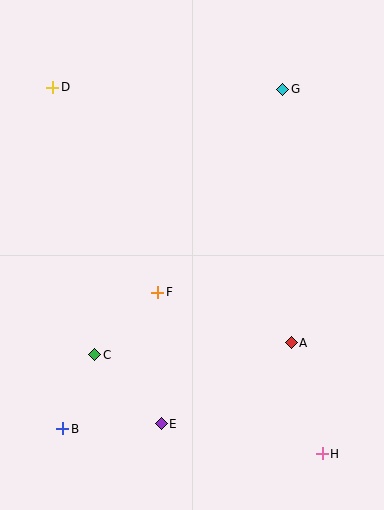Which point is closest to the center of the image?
Point F at (158, 292) is closest to the center.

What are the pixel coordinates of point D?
Point D is at (53, 87).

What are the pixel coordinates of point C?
Point C is at (95, 355).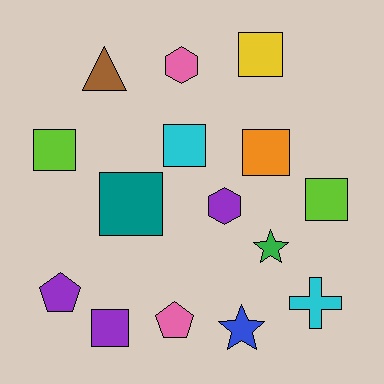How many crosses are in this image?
There is 1 cross.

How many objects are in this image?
There are 15 objects.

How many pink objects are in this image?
There are 2 pink objects.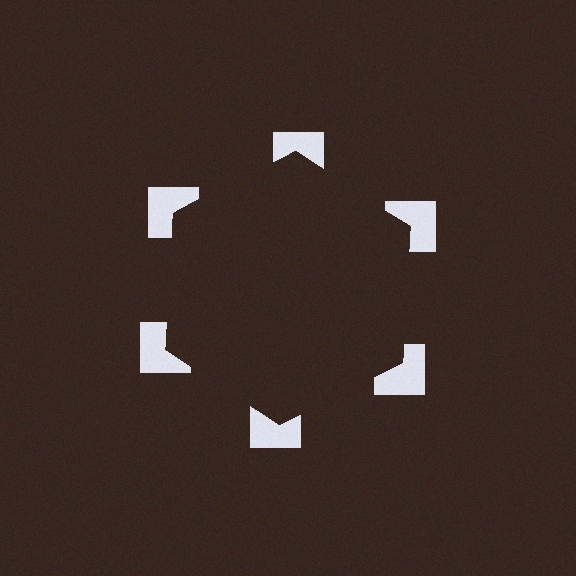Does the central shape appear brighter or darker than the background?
It typically appears slightly darker than the background, even though no actual brightness change is drawn.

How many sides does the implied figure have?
6 sides.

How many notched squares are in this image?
There are 6 — one at each vertex of the illusory hexagon.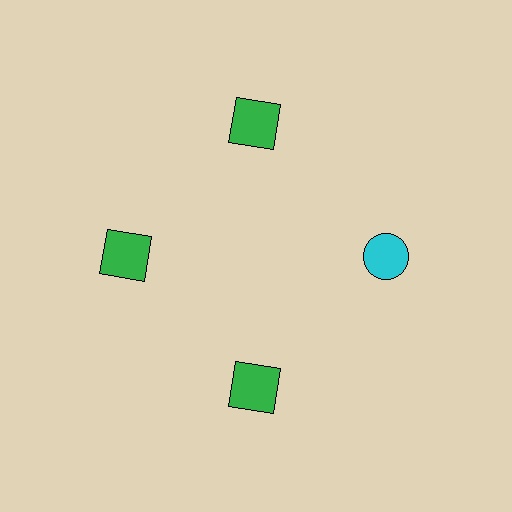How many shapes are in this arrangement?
There are 4 shapes arranged in a ring pattern.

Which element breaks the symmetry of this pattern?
The cyan circle at roughly the 3 o'clock position breaks the symmetry. All other shapes are green squares.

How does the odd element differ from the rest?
It differs in both color (cyan instead of green) and shape (circle instead of square).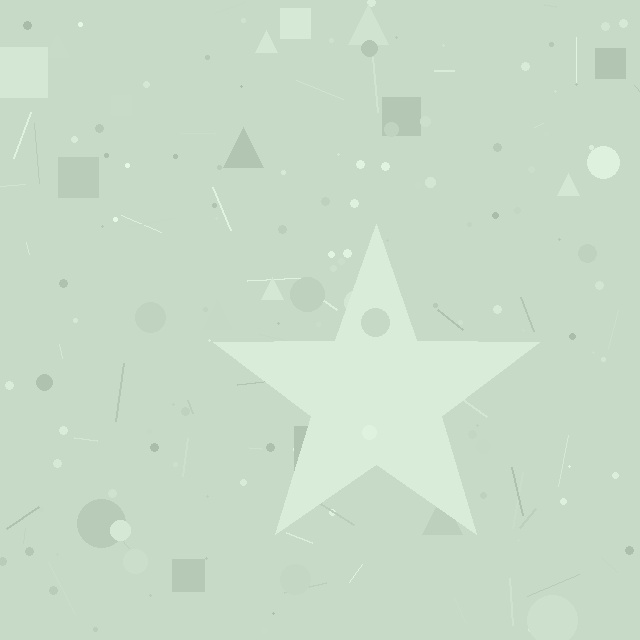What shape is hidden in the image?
A star is hidden in the image.